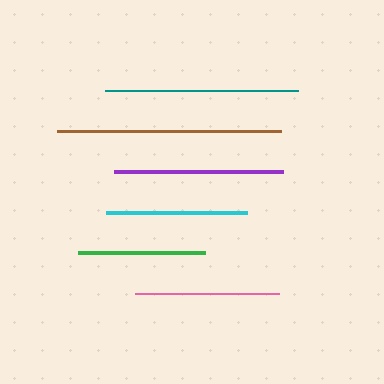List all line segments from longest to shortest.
From longest to shortest: brown, teal, purple, pink, cyan, green.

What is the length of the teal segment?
The teal segment is approximately 192 pixels long.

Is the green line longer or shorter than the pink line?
The pink line is longer than the green line.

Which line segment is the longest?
The brown line is the longest at approximately 224 pixels.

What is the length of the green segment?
The green segment is approximately 127 pixels long.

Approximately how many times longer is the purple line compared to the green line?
The purple line is approximately 1.3 times the length of the green line.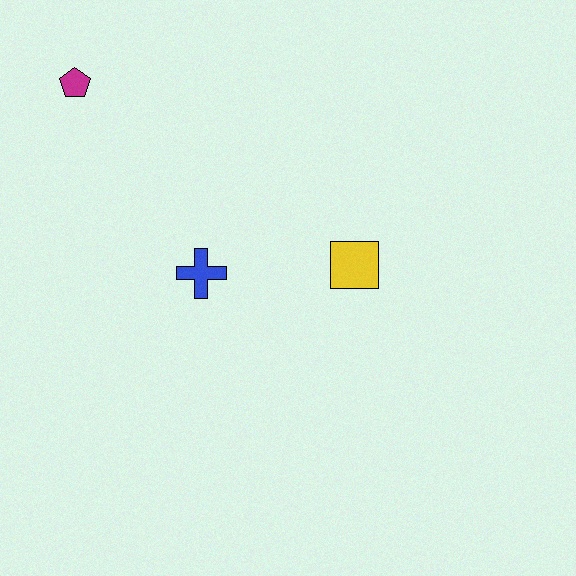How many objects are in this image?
There are 3 objects.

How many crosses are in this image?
There is 1 cross.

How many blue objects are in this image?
There is 1 blue object.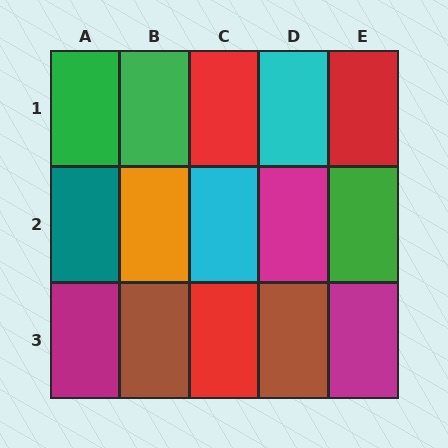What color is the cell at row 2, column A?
Teal.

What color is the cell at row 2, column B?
Orange.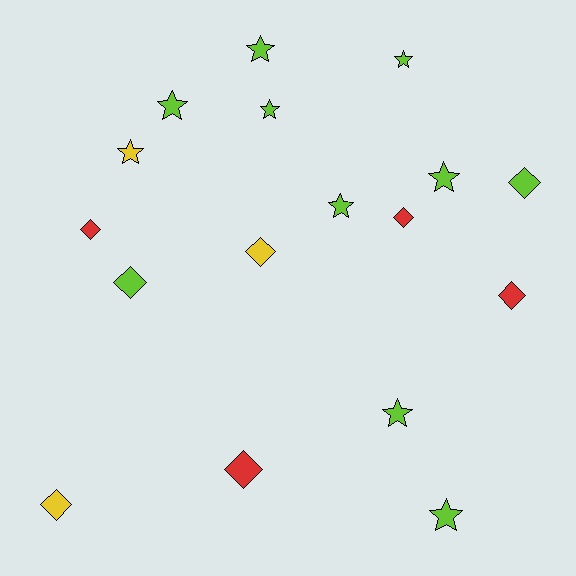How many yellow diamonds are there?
There are 2 yellow diamonds.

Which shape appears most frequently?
Star, with 9 objects.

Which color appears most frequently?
Lime, with 10 objects.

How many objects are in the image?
There are 17 objects.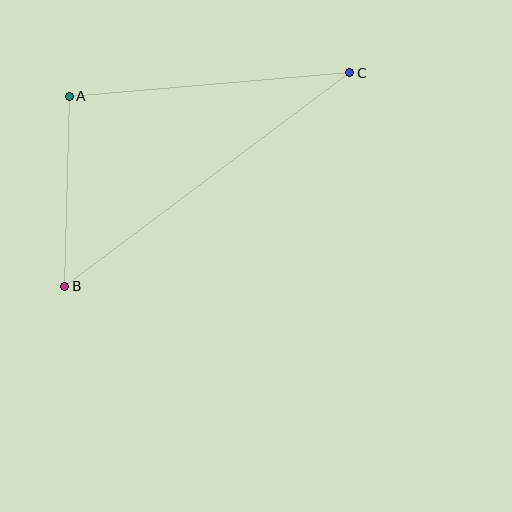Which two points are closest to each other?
Points A and B are closest to each other.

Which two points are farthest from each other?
Points B and C are farthest from each other.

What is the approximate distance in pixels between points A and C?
The distance between A and C is approximately 282 pixels.